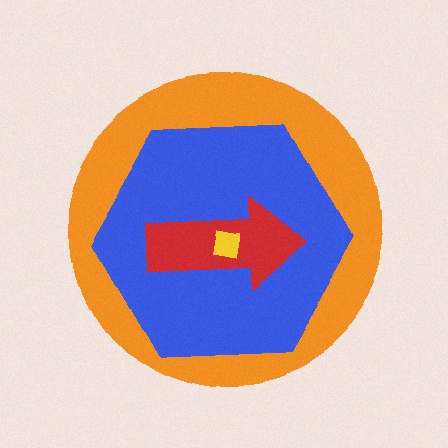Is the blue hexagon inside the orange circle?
Yes.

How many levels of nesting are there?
4.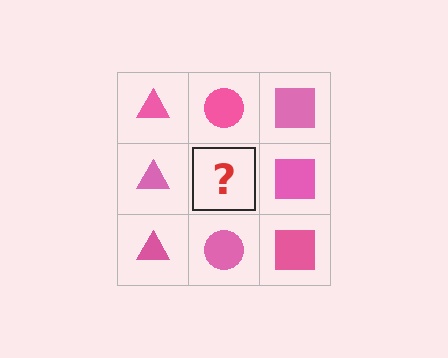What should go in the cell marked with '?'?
The missing cell should contain a pink circle.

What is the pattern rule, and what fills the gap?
The rule is that each column has a consistent shape. The gap should be filled with a pink circle.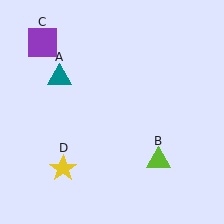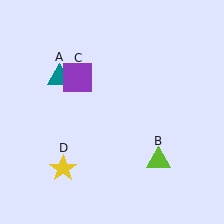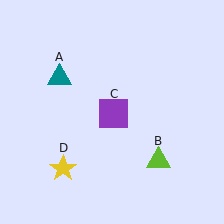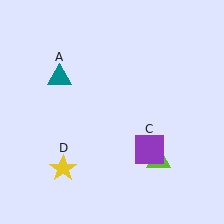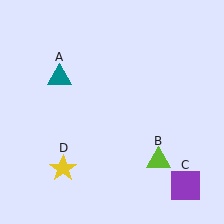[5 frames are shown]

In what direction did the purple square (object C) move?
The purple square (object C) moved down and to the right.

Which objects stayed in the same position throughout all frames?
Teal triangle (object A) and lime triangle (object B) and yellow star (object D) remained stationary.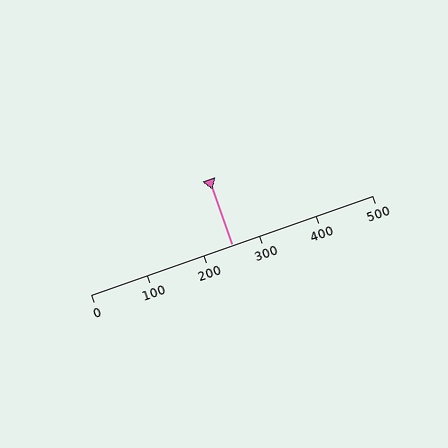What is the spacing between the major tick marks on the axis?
The major ticks are spaced 100 apart.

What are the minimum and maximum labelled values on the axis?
The axis runs from 0 to 500.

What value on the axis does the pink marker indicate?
The marker indicates approximately 250.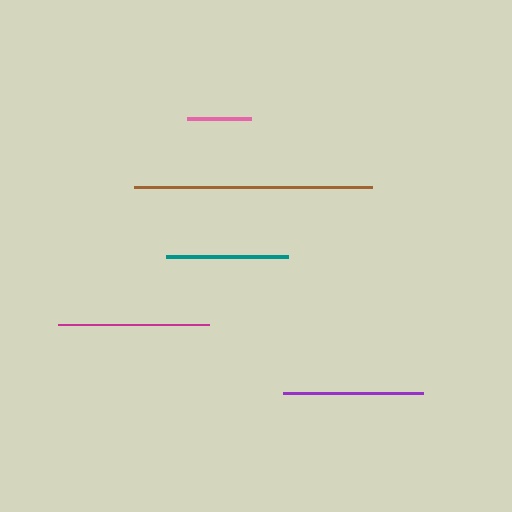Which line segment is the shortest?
The pink line is the shortest at approximately 64 pixels.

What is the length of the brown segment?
The brown segment is approximately 238 pixels long.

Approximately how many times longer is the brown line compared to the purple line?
The brown line is approximately 1.7 times the length of the purple line.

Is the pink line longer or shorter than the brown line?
The brown line is longer than the pink line.